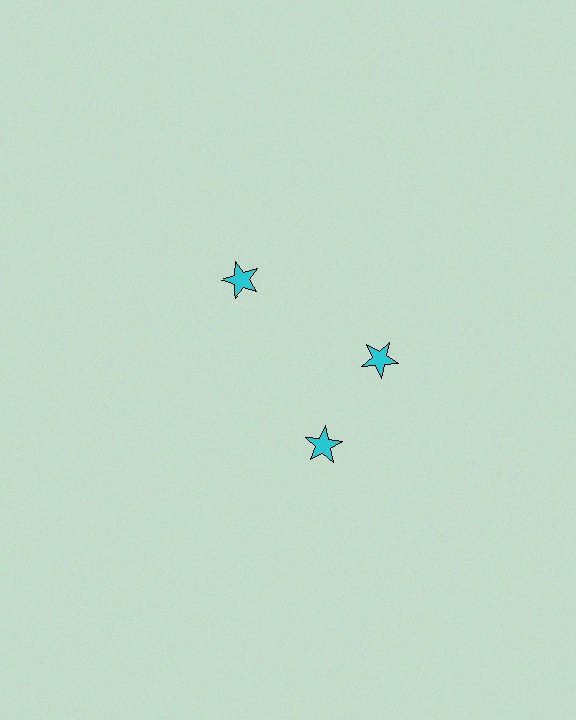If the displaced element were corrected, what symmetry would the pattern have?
It would have 3-fold rotational symmetry — the pattern would map onto itself every 120 degrees.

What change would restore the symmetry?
The symmetry would be restored by rotating it back into even spacing with its neighbors so that all 3 stars sit at equal angles and equal distance from the center.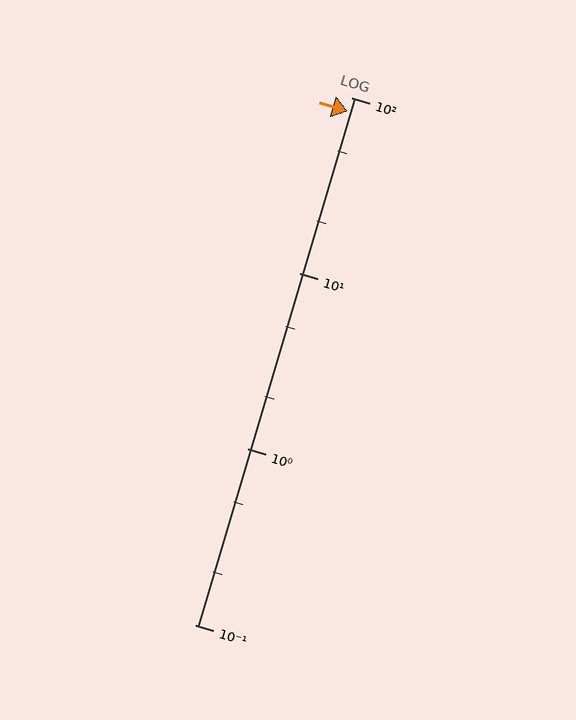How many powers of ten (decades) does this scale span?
The scale spans 3 decades, from 0.1 to 100.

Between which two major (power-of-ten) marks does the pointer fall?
The pointer is between 10 and 100.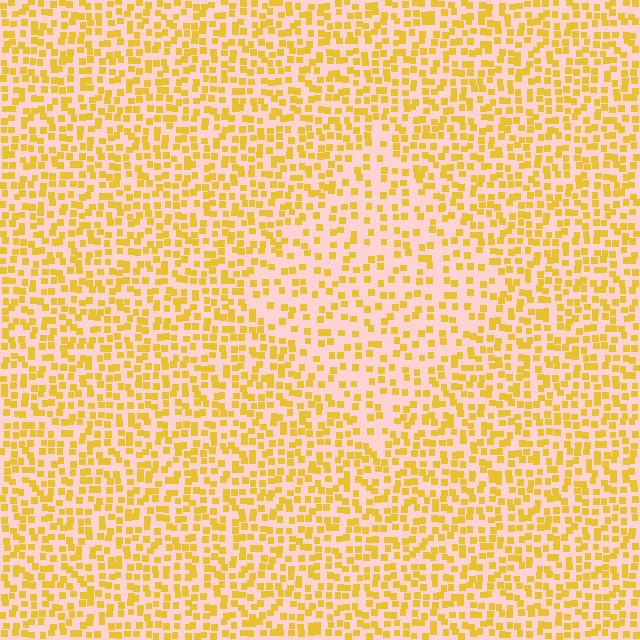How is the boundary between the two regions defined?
The boundary is defined by a change in element density (approximately 1.7x ratio). All elements are the same color, size, and shape.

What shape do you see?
I see a diamond.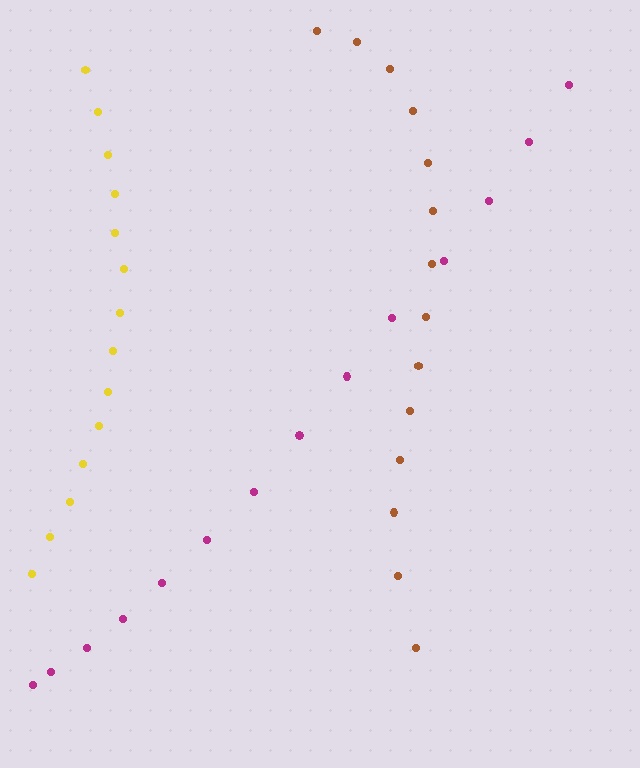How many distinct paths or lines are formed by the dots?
There are 3 distinct paths.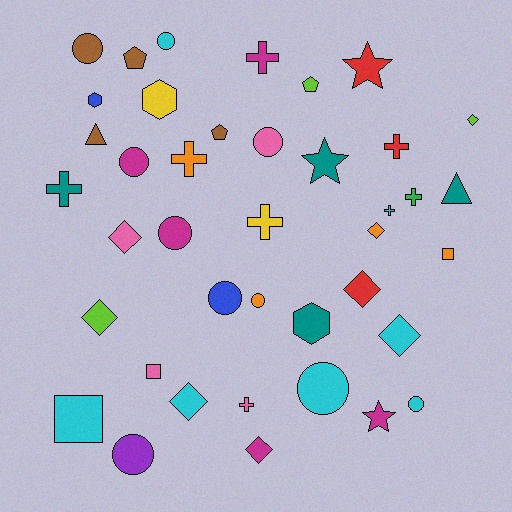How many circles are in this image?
There are 10 circles.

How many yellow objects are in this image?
There are 2 yellow objects.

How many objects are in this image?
There are 40 objects.